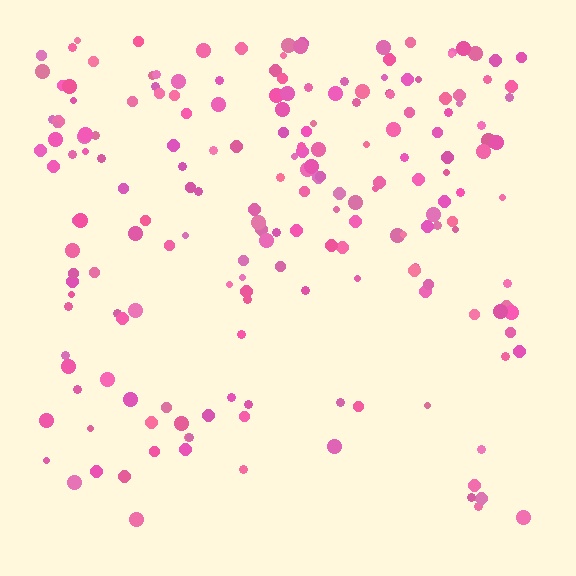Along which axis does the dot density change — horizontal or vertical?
Vertical.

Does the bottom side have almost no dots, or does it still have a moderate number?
Still a moderate number, just noticeably fewer than the top.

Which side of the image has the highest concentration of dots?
The top.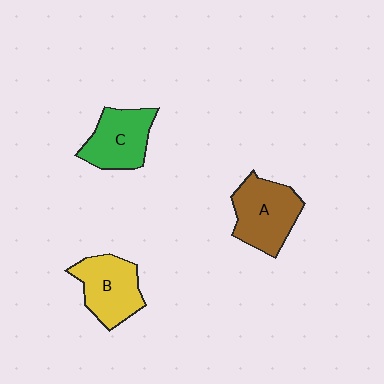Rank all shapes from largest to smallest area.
From largest to smallest: A (brown), B (yellow), C (green).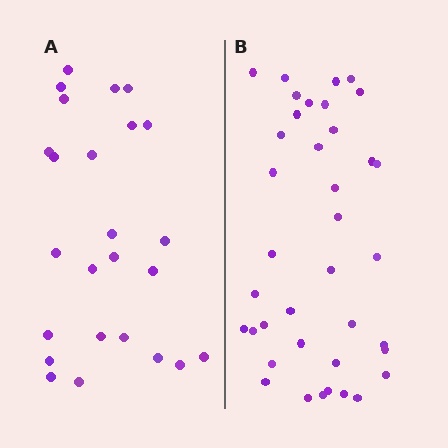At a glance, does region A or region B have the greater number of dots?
Region B (the right region) has more dots.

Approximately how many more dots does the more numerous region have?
Region B has approximately 15 more dots than region A.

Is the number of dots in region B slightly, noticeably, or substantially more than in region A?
Region B has substantially more. The ratio is roughly 1.5 to 1.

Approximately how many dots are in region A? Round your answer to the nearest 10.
About 20 dots. (The exact count is 25, which rounds to 20.)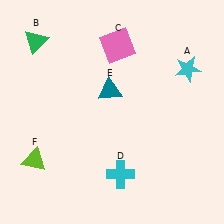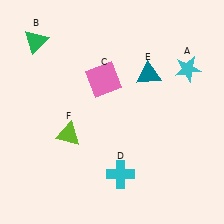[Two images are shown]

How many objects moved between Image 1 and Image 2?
3 objects moved between the two images.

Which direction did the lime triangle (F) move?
The lime triangle (F) moved right.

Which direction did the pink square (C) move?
The pink square (C) moved down.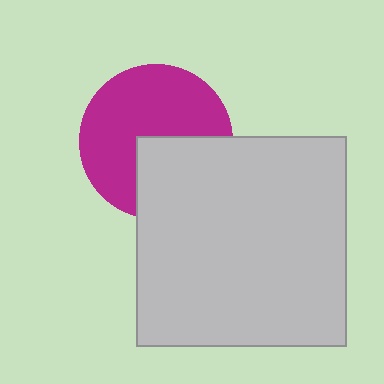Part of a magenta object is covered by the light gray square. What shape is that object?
It is a circle.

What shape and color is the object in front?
The object in front is a light gray square.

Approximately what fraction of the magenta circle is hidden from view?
Roughly 37% of the magenta circle is hidden behind the light gray square.